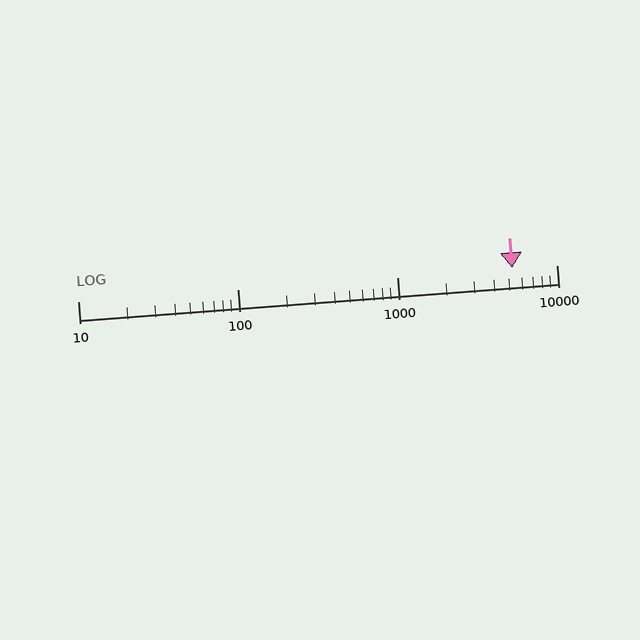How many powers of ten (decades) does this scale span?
The scale spans 3 decades, from 10 to 10000.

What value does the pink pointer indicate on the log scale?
The pointer indicates approximately 5300.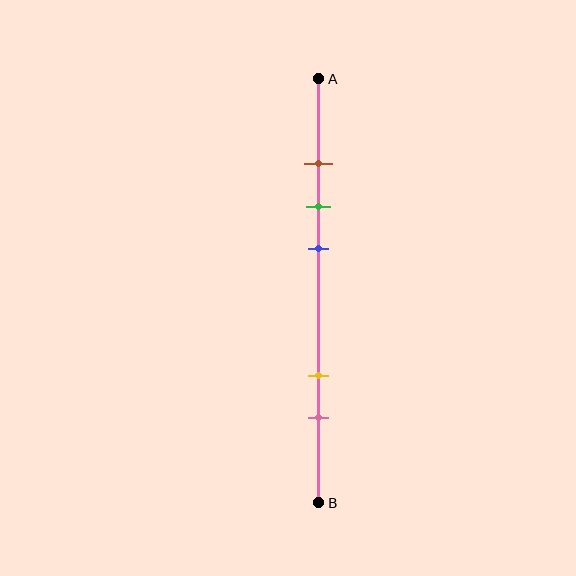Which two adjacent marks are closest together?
The brown and green marks are the closest adjacent pair.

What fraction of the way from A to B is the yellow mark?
The yellow mark is approximately 70% (0.7) of the way from A to B.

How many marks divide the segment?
There are 5 marks dividing the segment.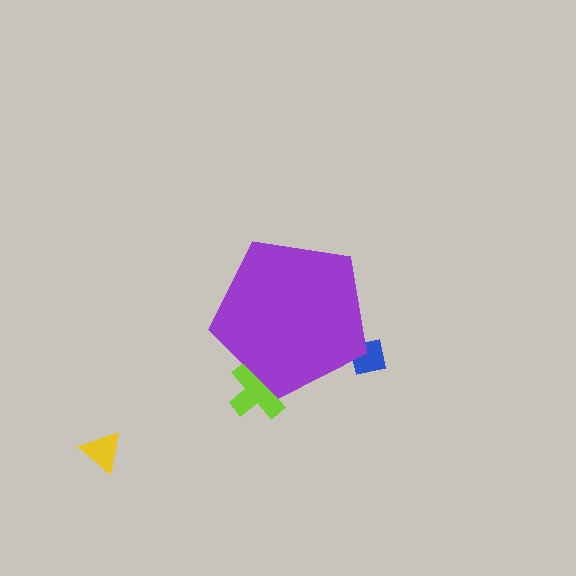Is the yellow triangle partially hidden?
No, the yellow triangle is fully visible.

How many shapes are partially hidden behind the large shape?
2 shapes are partially hidden.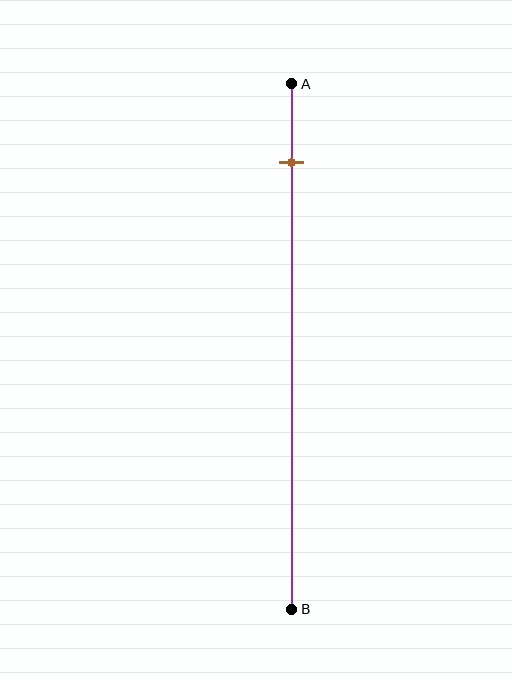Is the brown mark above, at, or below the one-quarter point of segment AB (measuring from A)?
The brown mark is above the one-quarter point of segment AB.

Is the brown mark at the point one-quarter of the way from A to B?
No, the mark is at about 15% from A, not at the 25% one-quarter point.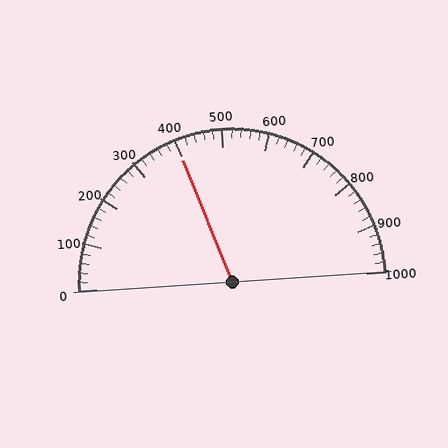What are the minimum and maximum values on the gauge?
The gauge ranges from 0 to 1000.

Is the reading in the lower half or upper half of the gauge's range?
The reading is in the lower half of the range (0 to 1000).